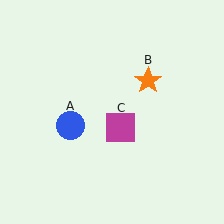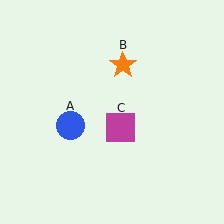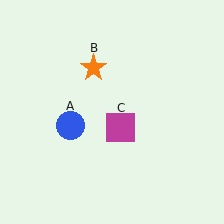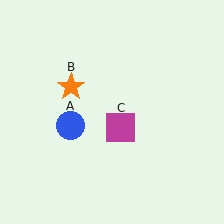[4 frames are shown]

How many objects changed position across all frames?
1 object changed position: orange star (object B).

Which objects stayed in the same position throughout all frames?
Blue circle (object A) and magenta square (object C) remained stationary.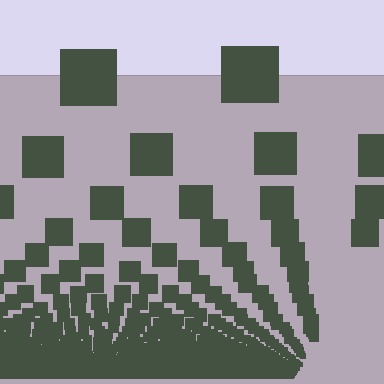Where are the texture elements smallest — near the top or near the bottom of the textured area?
Near the bottom.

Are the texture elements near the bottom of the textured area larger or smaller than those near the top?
Smaller. The gradient is inverted — elements near the bottom are smaller and denser.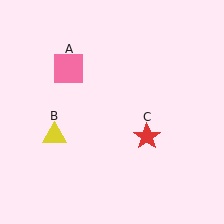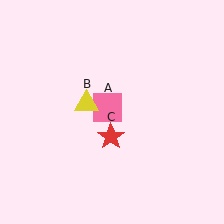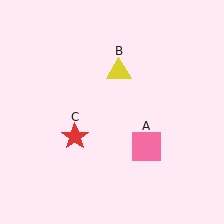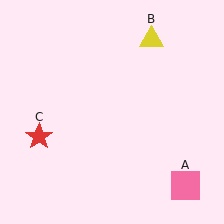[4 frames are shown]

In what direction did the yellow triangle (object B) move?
The yellow triangle (object B) moved up and to the right.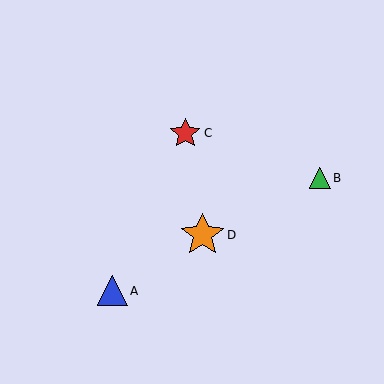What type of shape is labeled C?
Shape C is a red star.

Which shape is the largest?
The orange star (labeled D) is the largest.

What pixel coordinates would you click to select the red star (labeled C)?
Click at (185, 133) to select the red star C.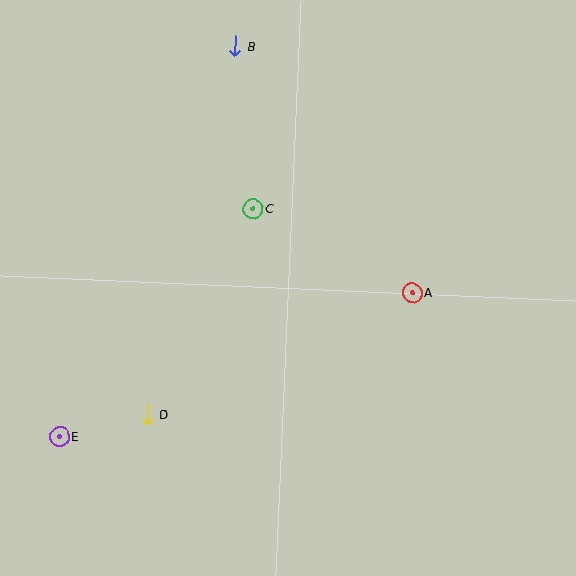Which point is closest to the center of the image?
Point C at (253, 209) is closest to the center.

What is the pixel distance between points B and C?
The distance between B and C is 163 pixels.